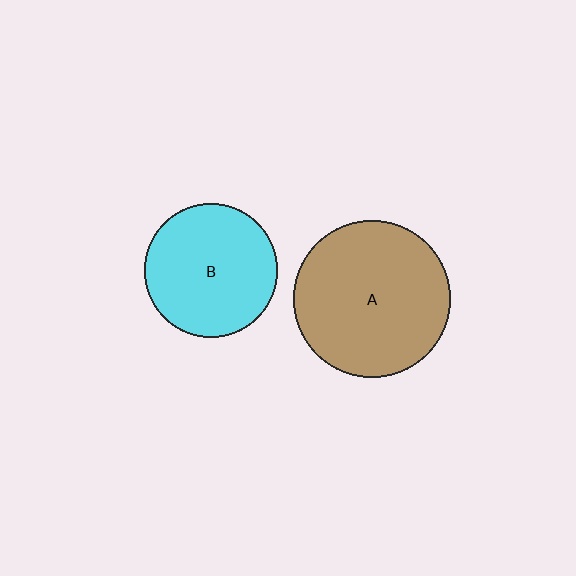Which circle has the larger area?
Circle A (brown).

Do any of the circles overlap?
No, none of the circles overlap.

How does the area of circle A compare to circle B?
Approximately 1.4 times.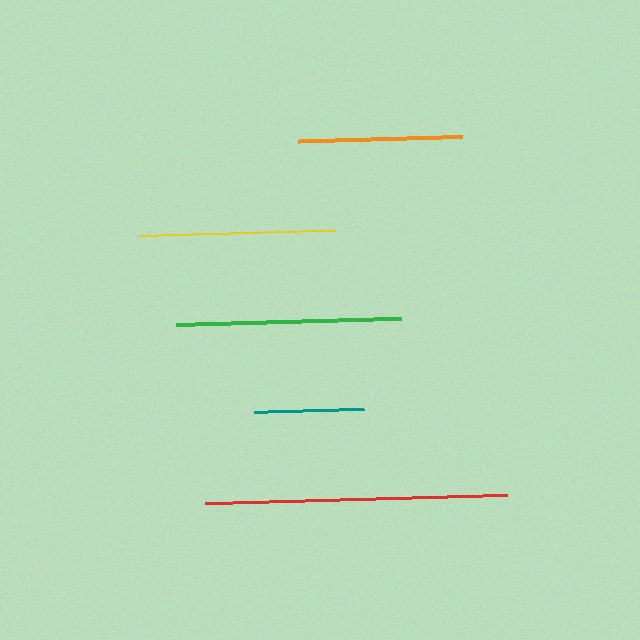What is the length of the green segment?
The green segment is approximately 225 pixels long.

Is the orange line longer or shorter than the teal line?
The orange line is longer than the teal line.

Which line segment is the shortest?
The teal line is the shortest at approximately 110 pixels.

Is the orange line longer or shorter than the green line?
The green line is longer than the orange line.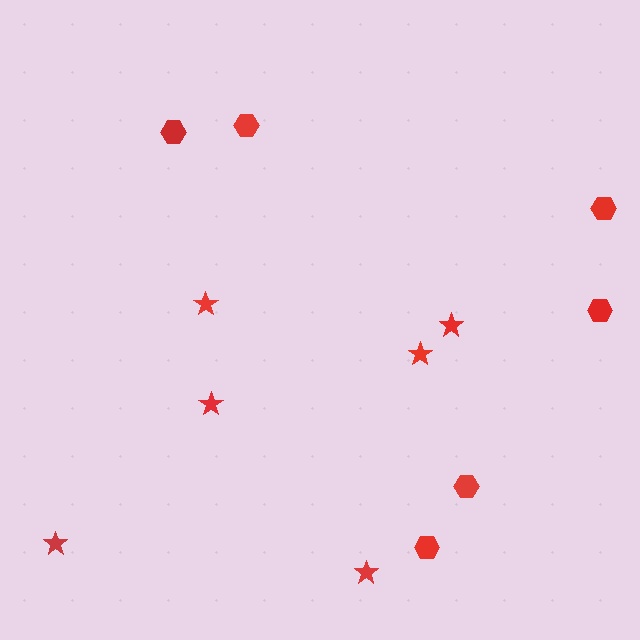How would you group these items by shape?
There are 2 groups: one group of hexagons (6) and one group of stars (6).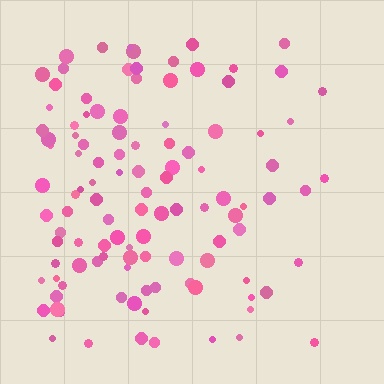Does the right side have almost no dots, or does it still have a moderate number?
Still a moderate number, just noticeably fewer than the left.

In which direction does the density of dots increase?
From right to left, with the left side densest.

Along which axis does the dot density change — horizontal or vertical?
Horizontal.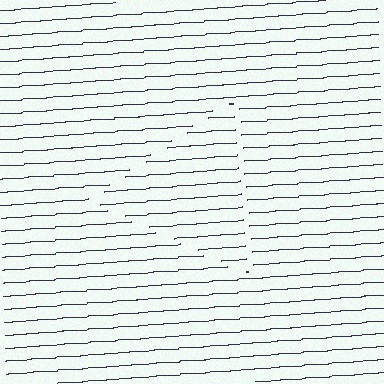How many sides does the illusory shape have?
3 sides — the line-ends trace a triangle.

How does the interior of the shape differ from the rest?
The interior of the shape contains the same grating, shifted by half a period — the contour is defined by the phase discontinuity where line-ends from the inner and outer gratings abut.